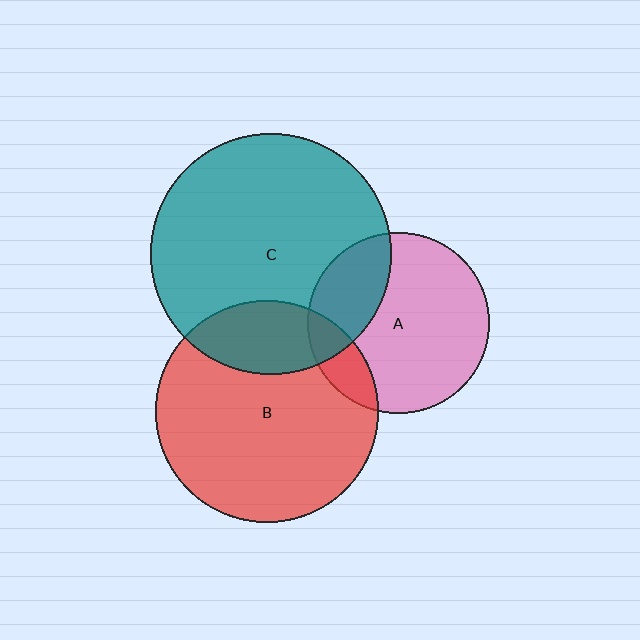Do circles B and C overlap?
Yes.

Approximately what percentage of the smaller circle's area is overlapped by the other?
Approximately 20%.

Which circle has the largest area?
Circle C (teal).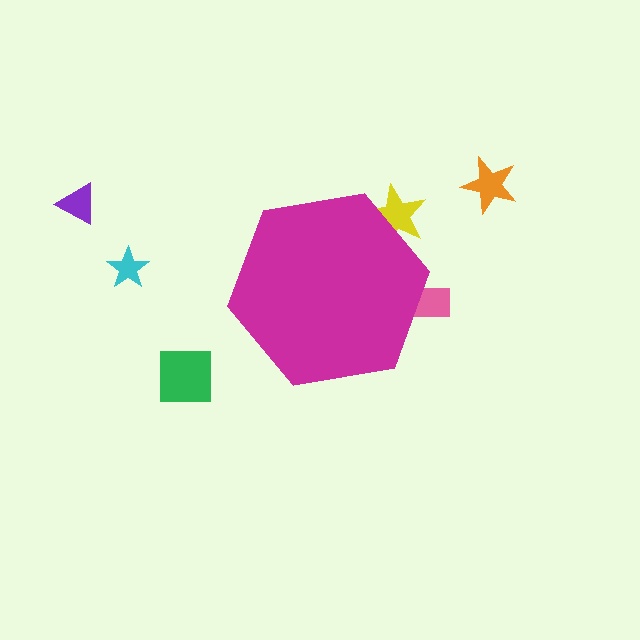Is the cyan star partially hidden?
No, the cyan star is fully visible.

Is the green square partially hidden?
No, the green square is fully visible.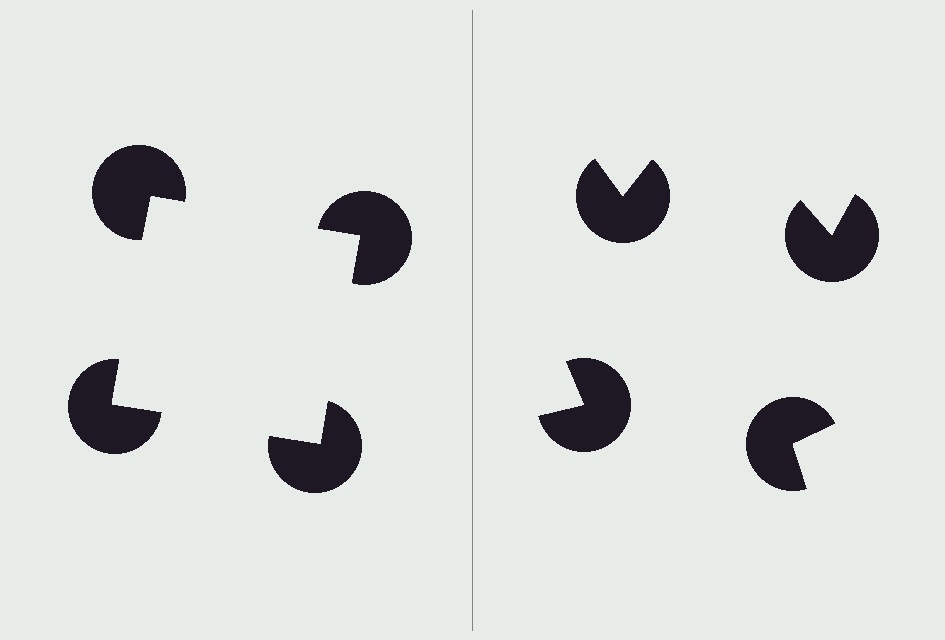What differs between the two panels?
The pac-man discs are positioned identically on both sides; only the wedge orientations differ. On the left they align to a square; on the right they are misaligned.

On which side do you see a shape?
An illusory square appears on the left side. On the right side the wedge cuts are rotated, so no coherent shape forms.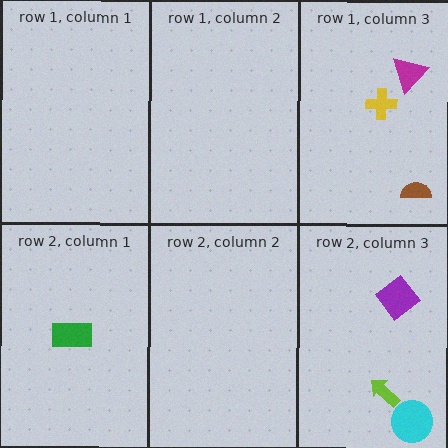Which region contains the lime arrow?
The row 2, column 3 region.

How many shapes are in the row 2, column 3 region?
3.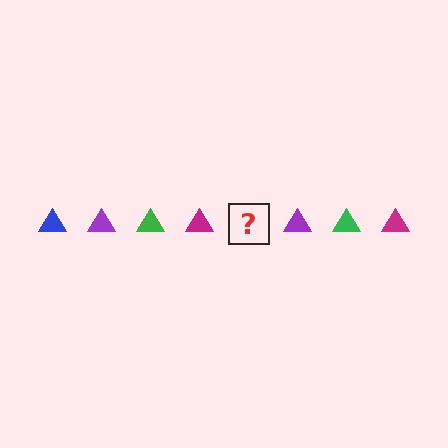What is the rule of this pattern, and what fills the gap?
The rule is that the pattern cycles through blue, purple, green, magenta triangles. The gap should be filled with a blue triangle.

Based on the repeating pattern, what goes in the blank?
The blank should be a blue triangle.